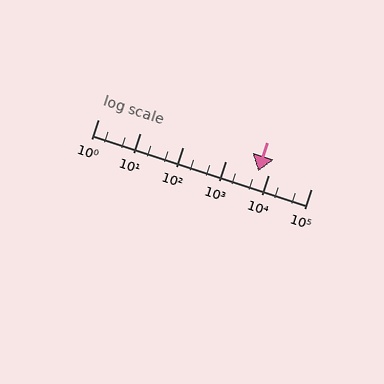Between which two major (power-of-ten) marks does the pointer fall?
The pointer is between 1000 and 10000.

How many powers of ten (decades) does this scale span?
The scale spans 5 decades, from 1 to 100000.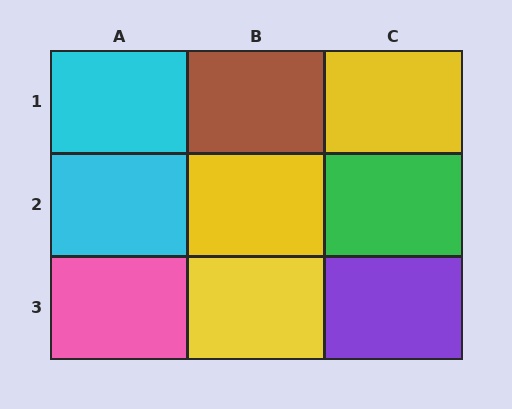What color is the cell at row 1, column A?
Cyan.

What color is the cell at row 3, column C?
Purple.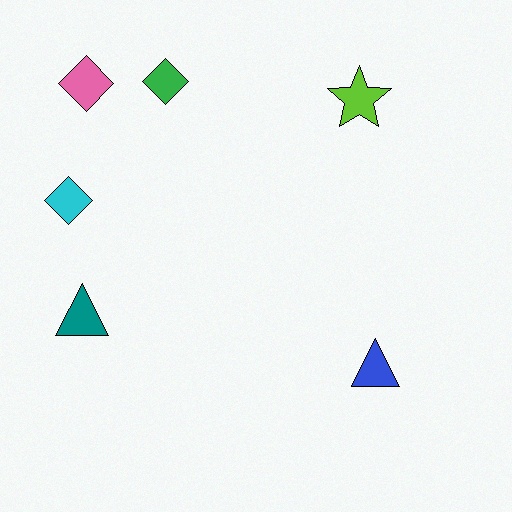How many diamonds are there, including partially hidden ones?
There are 3 diamonds.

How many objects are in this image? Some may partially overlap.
There are 6 objects.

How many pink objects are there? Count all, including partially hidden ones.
There is 1 pink object.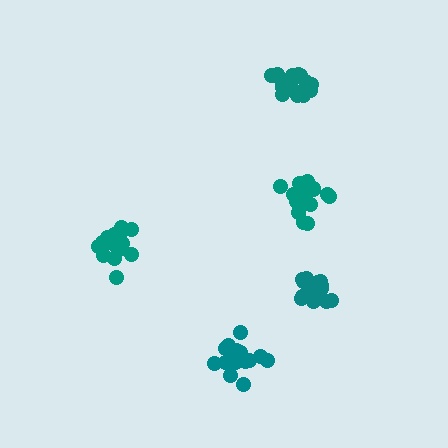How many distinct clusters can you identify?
There are 5 distinct clusters.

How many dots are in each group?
Group 1: 20 dots, Group 2: 17 dots, Group 3: 17 dots, Group 4: 18 dots, Group 5: 20 dots (92 total).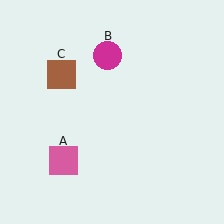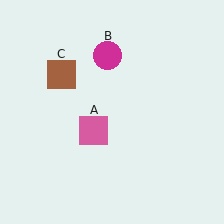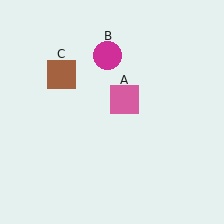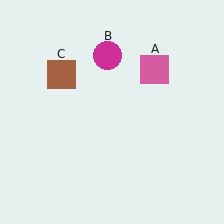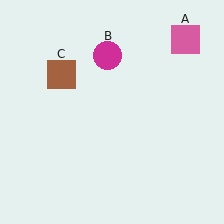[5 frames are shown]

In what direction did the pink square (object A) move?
The pink square (object A) moved up and to the right.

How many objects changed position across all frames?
1 object changed position: pink square (object A).